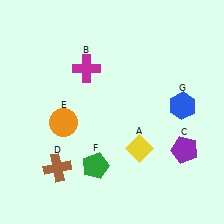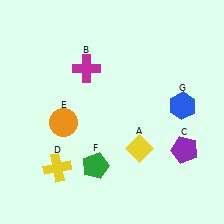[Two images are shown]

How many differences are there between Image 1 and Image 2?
There is 1 difference between the two images.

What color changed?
The cross (D) changed from brown in Image 1 to yellow in Image 2.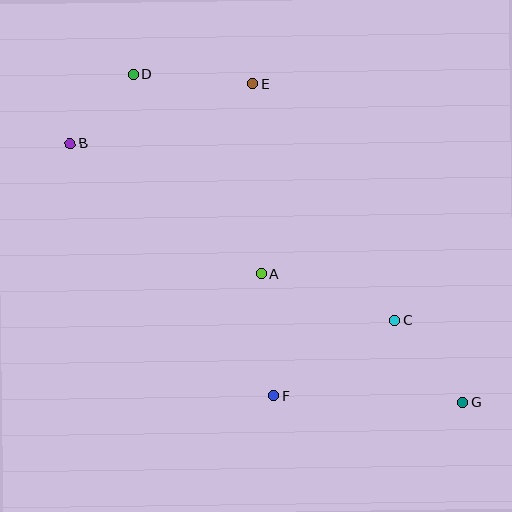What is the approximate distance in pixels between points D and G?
The distance between D and G is approximately 466 pixels.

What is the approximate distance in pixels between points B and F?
The distance between B and F is approximately 324 pixels.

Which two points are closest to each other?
Points B and D are closest to each other.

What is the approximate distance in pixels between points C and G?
The distance between C and G is approximately 106 pixels.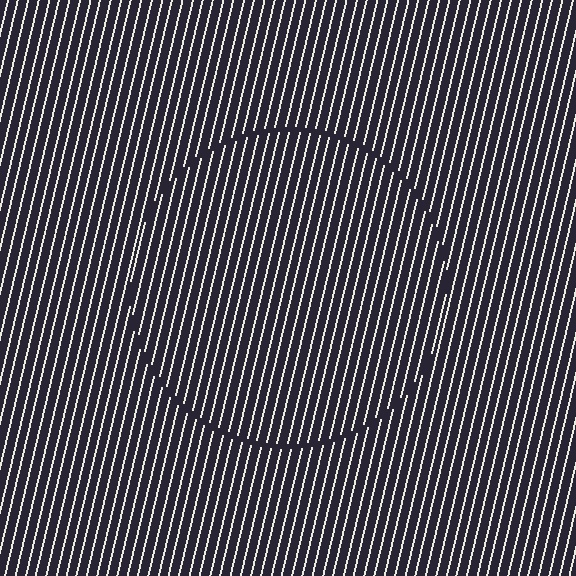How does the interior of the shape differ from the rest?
The interior of the shape contains the same grating, shifted by half a period — the contour is defined by the phase discontinuity where line-ends from the inner and outer gratings abut.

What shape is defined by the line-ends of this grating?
An illusory circle. The interior of the shape contains the same grating, shifted by half a period — the contour is defined by the phase discontinuity where line-ends from the inner and outer gratings abut.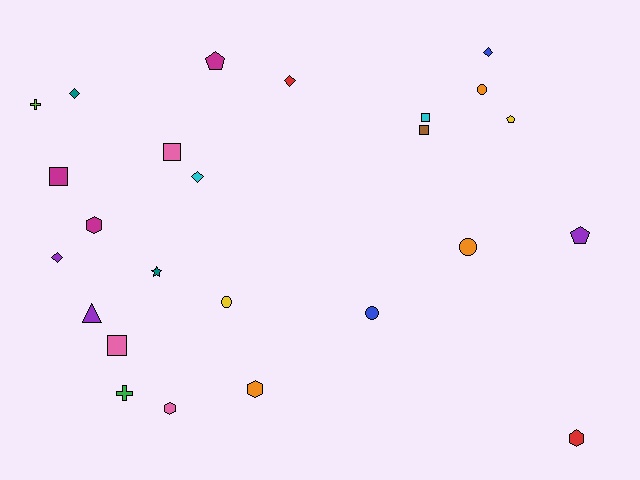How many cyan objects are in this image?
There are 2 cyan objects.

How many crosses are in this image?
There are 2 crosses.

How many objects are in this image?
There are 25 objects.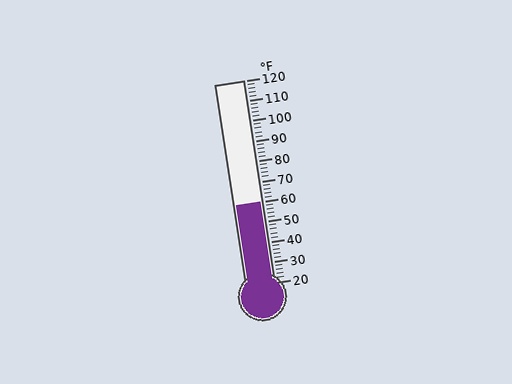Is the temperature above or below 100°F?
The temperature is below 100°F.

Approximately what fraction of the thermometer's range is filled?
The thermometer is filled to approximately 40% of its range.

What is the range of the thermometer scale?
The thermometer scale ranges from 20°F to 120°F.